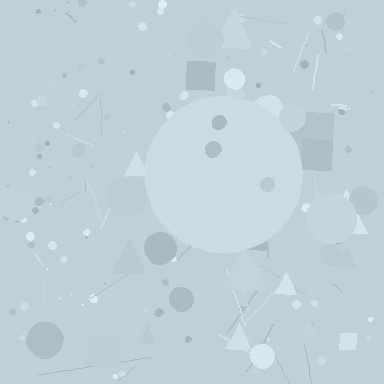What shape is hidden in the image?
A circle is hidden in the image.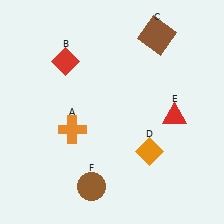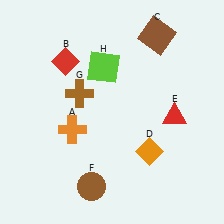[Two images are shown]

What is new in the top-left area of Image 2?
A lime square (H) was added in the top-left area of Image 2.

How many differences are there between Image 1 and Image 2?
There are 2 differences between the two images.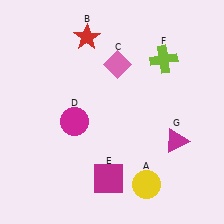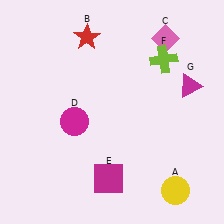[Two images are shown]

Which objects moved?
The objects that moved are: the yellow circle (A), the pink diamond (C), the magenta triangle (G).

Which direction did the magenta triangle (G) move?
The magenta triangle (G) moved up.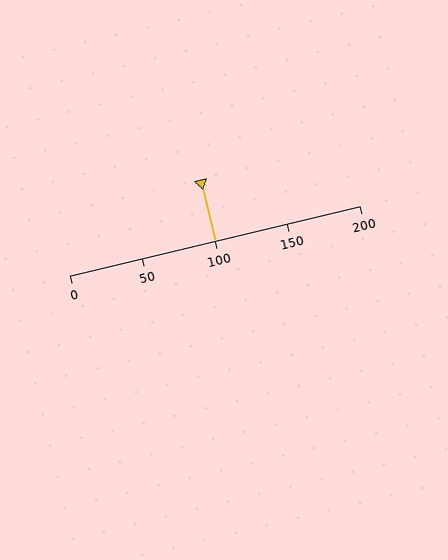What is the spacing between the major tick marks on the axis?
The major ticks are spaced 50 apart.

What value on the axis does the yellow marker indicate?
The marker indicates approximately 100.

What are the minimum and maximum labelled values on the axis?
The axis runs from 0 to 200.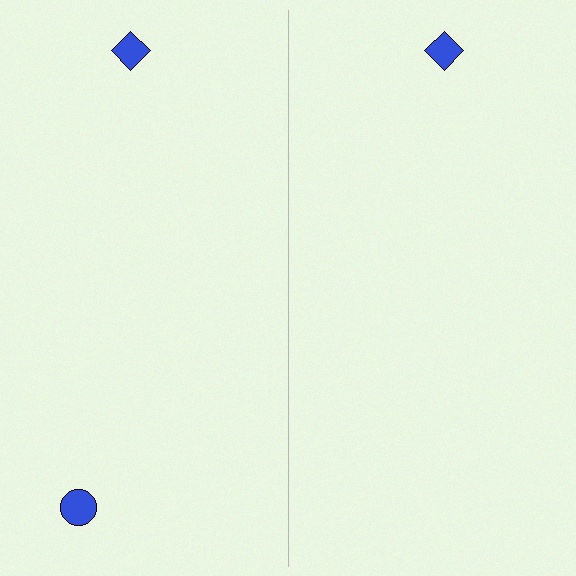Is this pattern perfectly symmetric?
No, the pattern is not perfectly symmetric. A blue circle is missing from the right side.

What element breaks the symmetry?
A blue circle is missing from the right side.